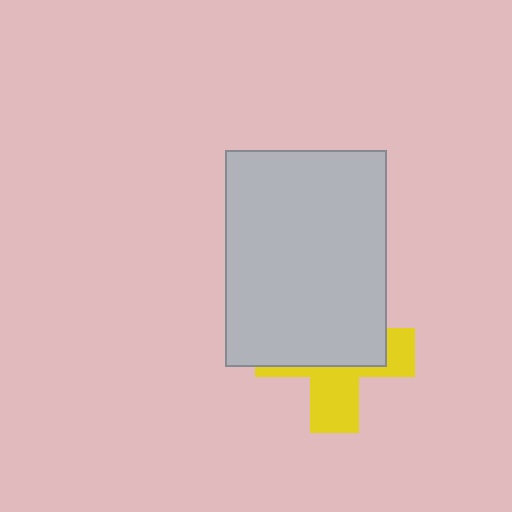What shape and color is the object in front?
The object in front is a light gray rectangle.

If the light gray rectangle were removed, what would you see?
You would see the complete yellow cross.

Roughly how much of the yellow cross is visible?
A small part of it is visible (roughly 41%).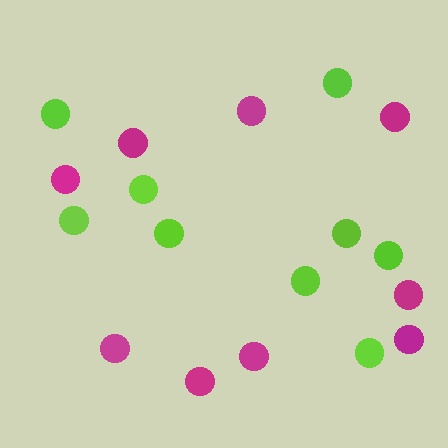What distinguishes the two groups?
There are 2 groups: one group of lime circles (9) and one group of magenta circles (9).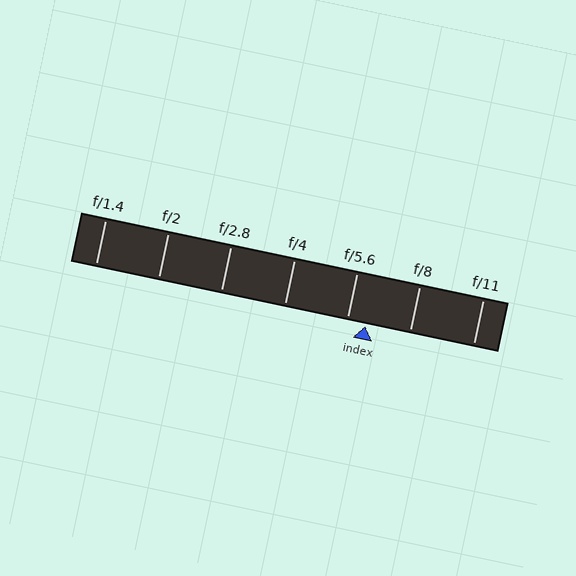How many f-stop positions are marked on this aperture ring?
There are 7 f-stop positions marked.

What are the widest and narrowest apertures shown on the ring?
The widest aperture shown is f/1.4 and the narrowest is f/11.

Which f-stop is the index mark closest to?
The index mark is closest to f/5.6.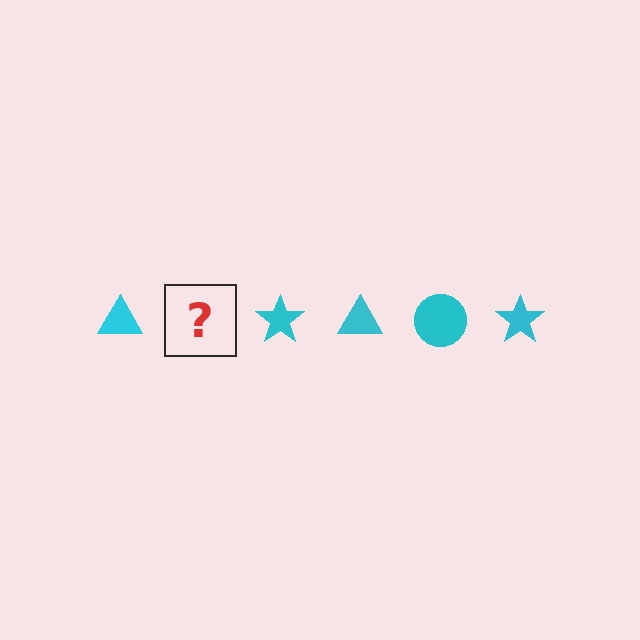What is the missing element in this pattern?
The missing element is a cyan circle.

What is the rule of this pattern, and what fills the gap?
The rule is that the pattern cycles through triangle, circle, star shapes in cyan. The gap should be filled with a cyan circle.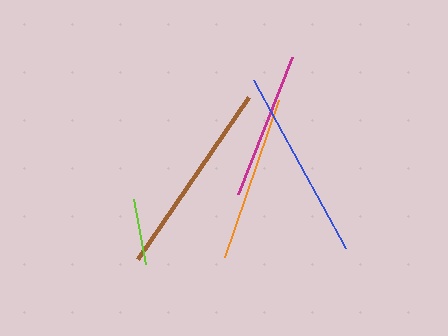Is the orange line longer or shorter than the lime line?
The orange line is longer than the lime line.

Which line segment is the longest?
The brown line is the longest at approximately 196 pixels.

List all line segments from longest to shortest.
From longest to shortest: brown, blue, orange, magenta, lime.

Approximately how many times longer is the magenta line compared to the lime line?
The magenta line is approximately 2.2 times the length of the lime line.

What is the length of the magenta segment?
The magenta segment is approximately 147 pixels long.